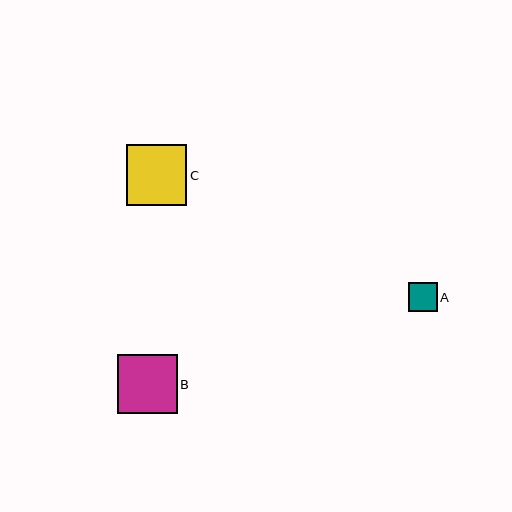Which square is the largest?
Square C is the largest with a size of approximately 60 pixels.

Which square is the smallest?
Square A is the smallest with a size of approximately 29 pixels.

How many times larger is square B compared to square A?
Square B is approximately 2.1 times the size of square A.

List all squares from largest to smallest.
From largest to smallest: C, B, A.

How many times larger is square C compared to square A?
Square C is approximately 2.1 times the size of square A.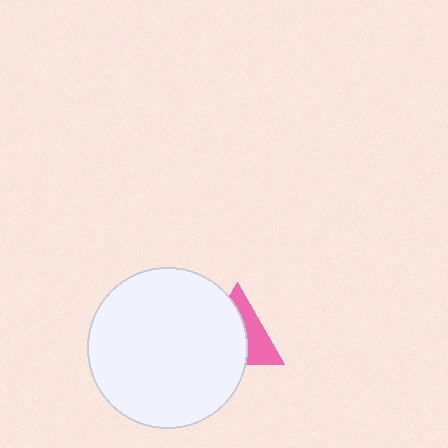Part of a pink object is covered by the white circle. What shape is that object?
It is a triangle.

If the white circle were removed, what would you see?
You would see the complete pink triangle.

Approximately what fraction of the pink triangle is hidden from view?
Roughly 59% of the pink triangle is hidden behind the white circle.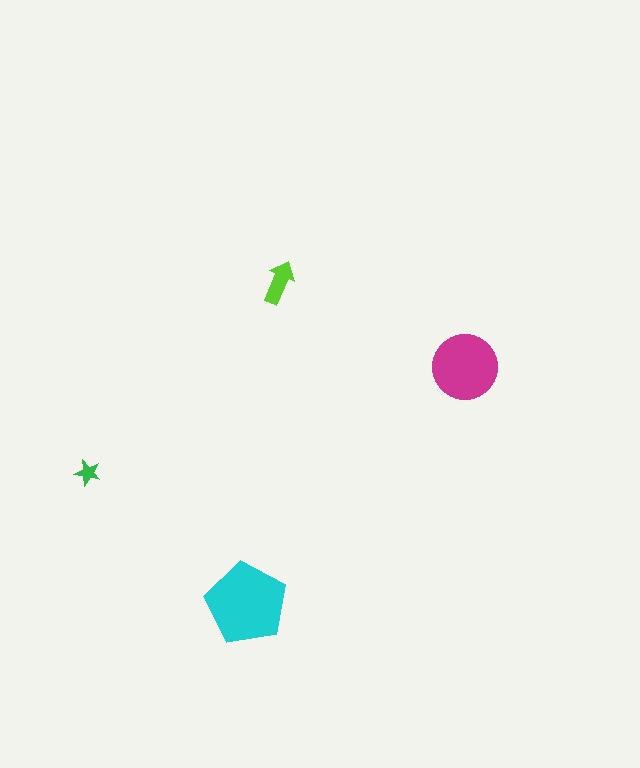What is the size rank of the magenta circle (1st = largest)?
2nd.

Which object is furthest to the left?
The green star is leftmost.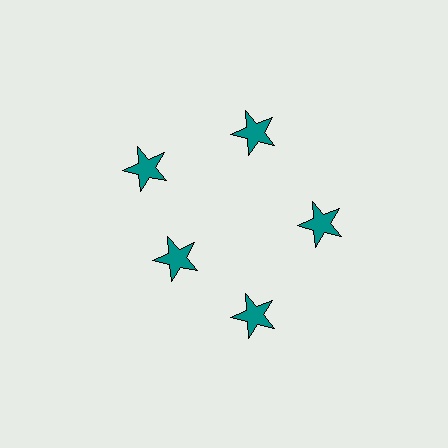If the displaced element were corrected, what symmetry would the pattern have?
It would have 5-fold rotational symmetry — the pattern would map onto itself every 72 degrees.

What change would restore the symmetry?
The symmetry would be restored by moving it outward, back onto the ring so that all 5 stars sit at equal angles and equal distance from the center.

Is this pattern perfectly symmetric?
No. The 5 teal stars are arranged in a ring, but one element near the 8 o'clock position is pulled inward toward the center, breaking the 5-fold rotational symmetry.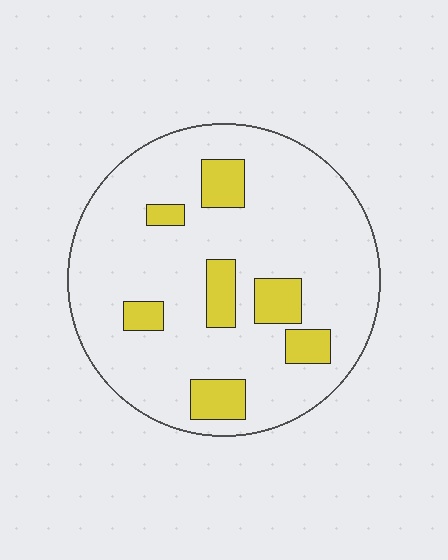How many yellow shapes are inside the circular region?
7.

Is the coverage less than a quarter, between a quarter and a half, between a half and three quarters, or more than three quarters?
Less than a quarter.